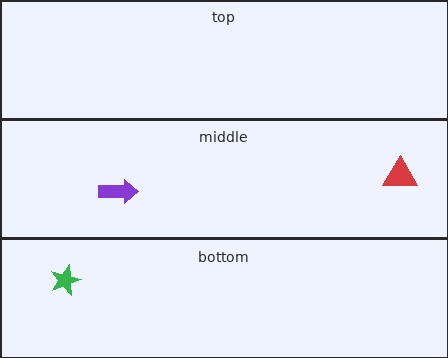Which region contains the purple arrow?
The middle region.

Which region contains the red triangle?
The middle region.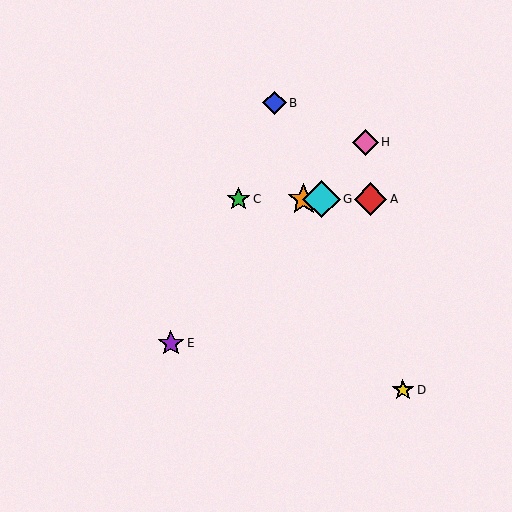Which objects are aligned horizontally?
Objects A, C, F, G are aligned horizontally.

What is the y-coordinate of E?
Object E is at y≈343.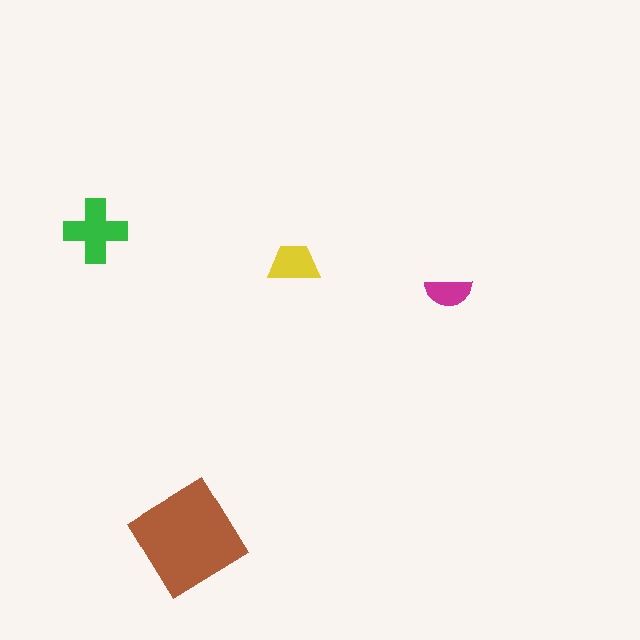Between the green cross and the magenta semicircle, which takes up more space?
The green cross.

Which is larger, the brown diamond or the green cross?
The brown diamond.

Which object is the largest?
The brown diamond.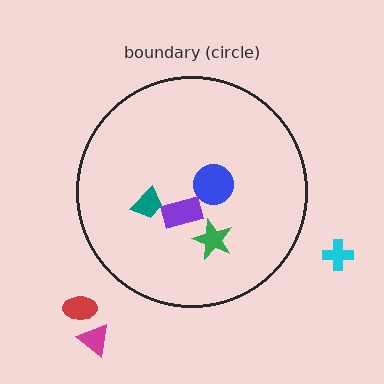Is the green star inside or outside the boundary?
Inside.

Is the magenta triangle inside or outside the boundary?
Outside.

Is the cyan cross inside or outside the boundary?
Outside.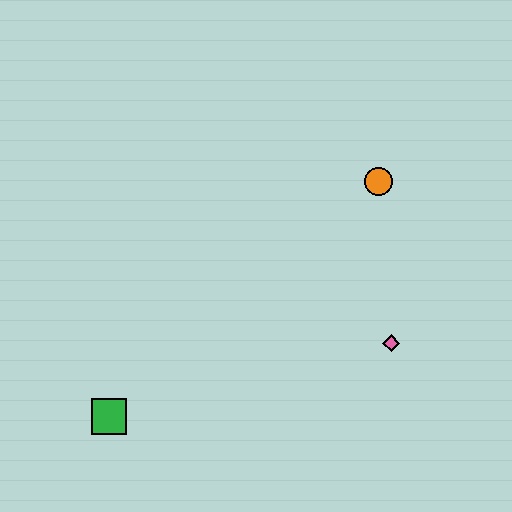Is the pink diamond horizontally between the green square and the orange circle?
No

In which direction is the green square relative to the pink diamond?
The green square is to the left of the pink diamond.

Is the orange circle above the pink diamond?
Yes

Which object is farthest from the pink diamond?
The green square is farthest from the pink diamond.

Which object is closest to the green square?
The pink diamond is closest to the green square.